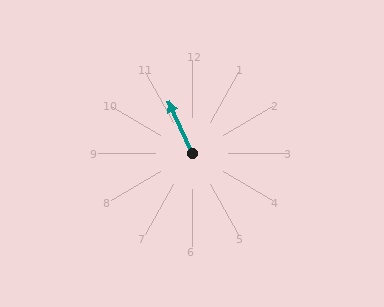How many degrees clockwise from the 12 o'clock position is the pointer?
Approximately 335 degrees.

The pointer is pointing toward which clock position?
Roughly 11 o'clock.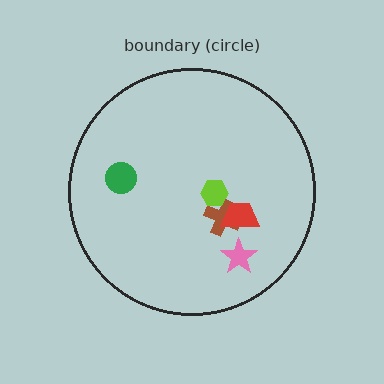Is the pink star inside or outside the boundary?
Inside.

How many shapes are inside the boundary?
5 inside, 0 outside.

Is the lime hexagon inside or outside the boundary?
Inside.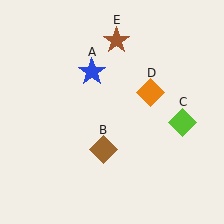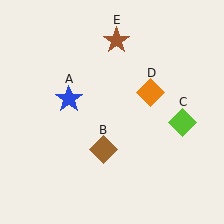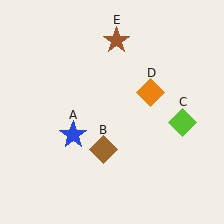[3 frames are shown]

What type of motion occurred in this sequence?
The blue star (object A) rotated counterclockwise around the center of the scene.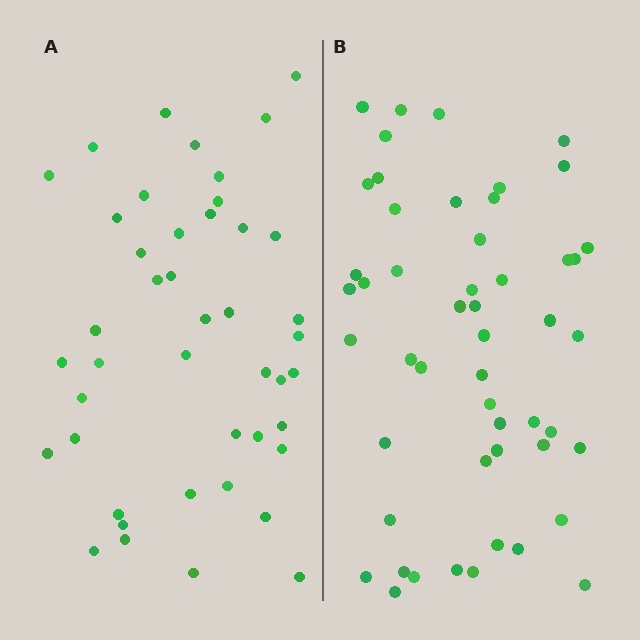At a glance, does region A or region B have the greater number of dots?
Region B (the right region) has more dots.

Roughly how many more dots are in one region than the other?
Region B has roughly 8 or so more dots than region A.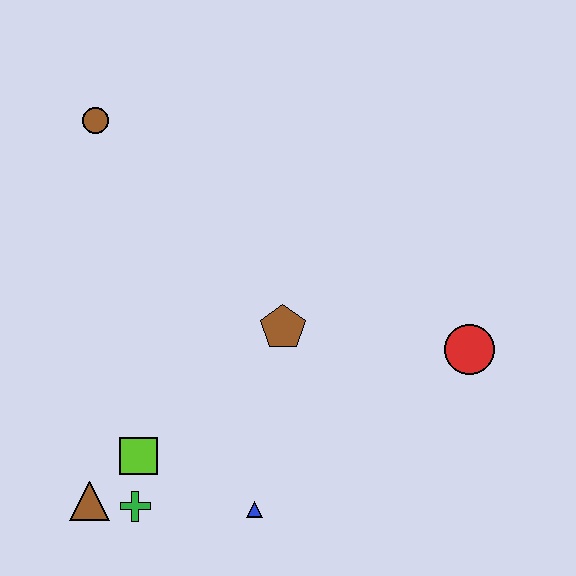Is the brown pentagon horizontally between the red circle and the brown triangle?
Yes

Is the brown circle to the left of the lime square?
Yes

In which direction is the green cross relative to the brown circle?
The green cross is below the brown circle.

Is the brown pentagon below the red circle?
No